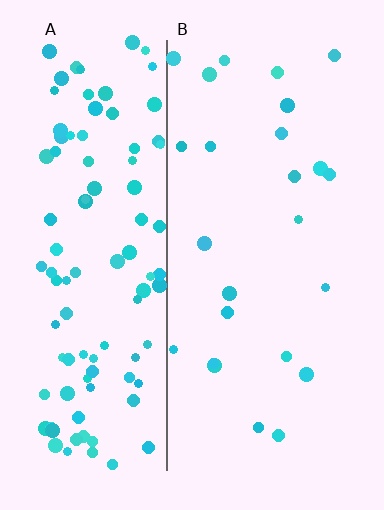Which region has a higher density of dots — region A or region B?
A (the left).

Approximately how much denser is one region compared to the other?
Approximately 4.4× — region A over region B.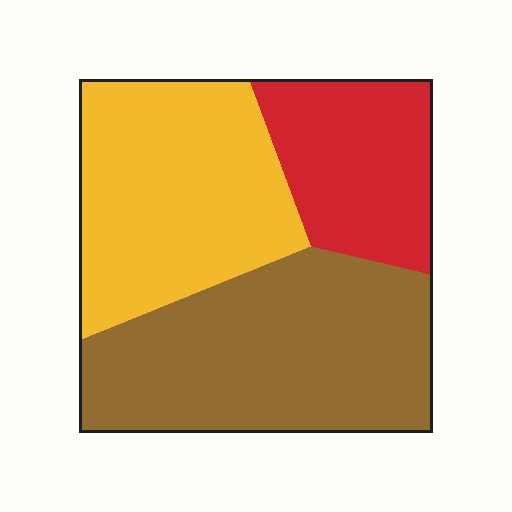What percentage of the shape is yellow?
Yellow takes up about three eighths (3/8) of the shape.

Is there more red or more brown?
Brown.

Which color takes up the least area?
Red, at roughly 20%.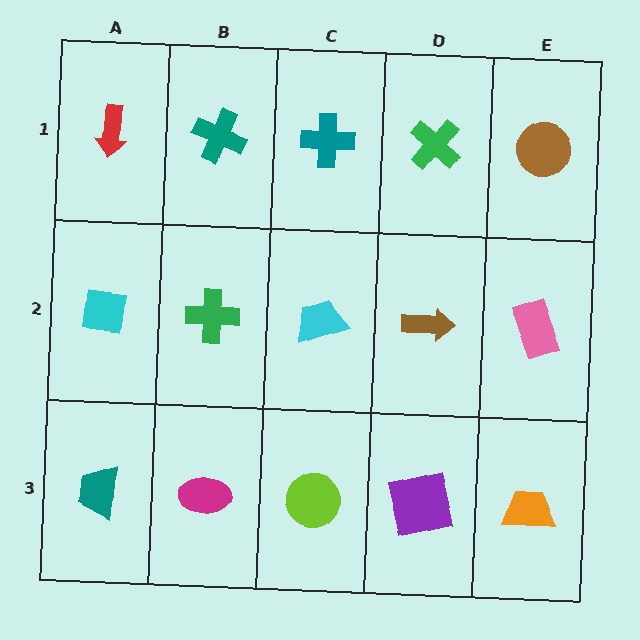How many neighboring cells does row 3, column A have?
2.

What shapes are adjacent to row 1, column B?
A green cross (row 2, column B), a red arrow (row 1, column A), a teal cross (row 1, column C).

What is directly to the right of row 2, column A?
A green cross.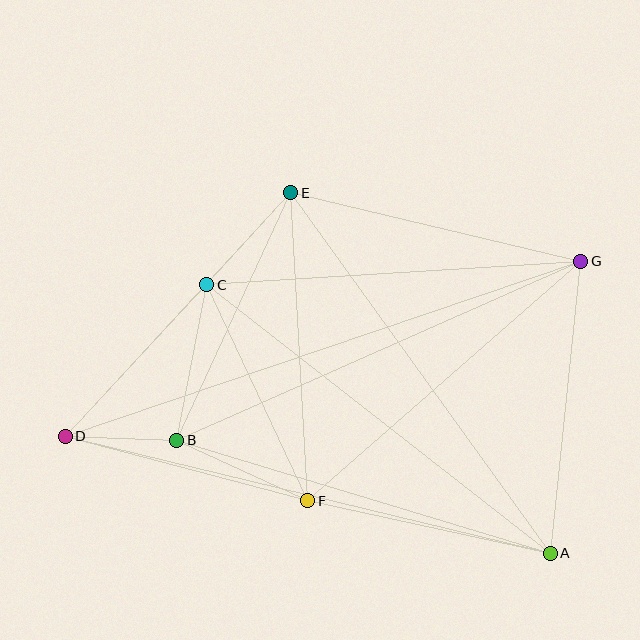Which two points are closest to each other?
Points B and D are closest to each other.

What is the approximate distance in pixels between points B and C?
The distance between B and C is approximately 159 pixels.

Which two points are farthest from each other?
Points D and G are farthest from each other.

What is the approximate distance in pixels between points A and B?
The distance between A and B is approximately 391 pixels.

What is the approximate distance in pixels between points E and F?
The distance between E and F is approximately 308 pixels.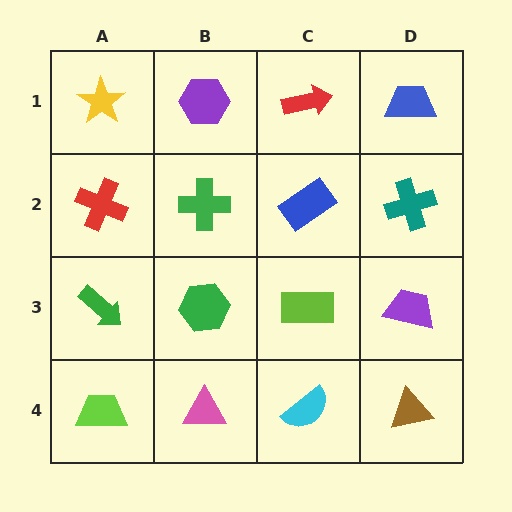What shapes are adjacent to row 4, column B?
A green hexagon (row 3, column B), a lime trapezoid (row 4, column A), a cyan semicircle (row 4, column C).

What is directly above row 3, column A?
A red cross.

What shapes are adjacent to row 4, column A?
A green arrow (row 3, column A), a pink triangle (row 4, column B).